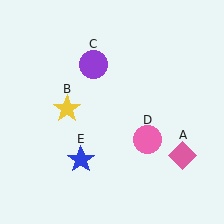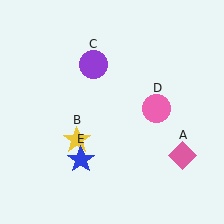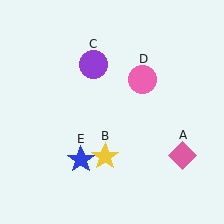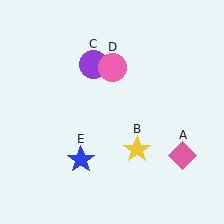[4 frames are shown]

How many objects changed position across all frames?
2 objects changed position: yellow star (object B), pink circle (object D).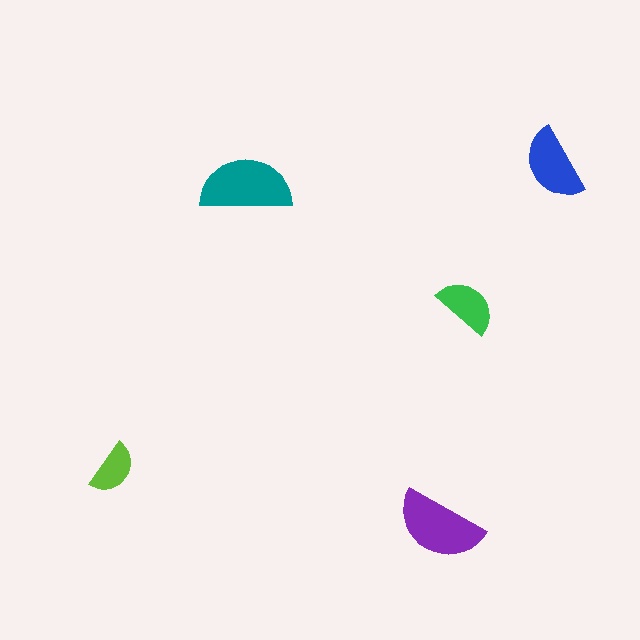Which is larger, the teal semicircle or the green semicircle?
The teal one.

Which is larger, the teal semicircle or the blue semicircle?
The teal one.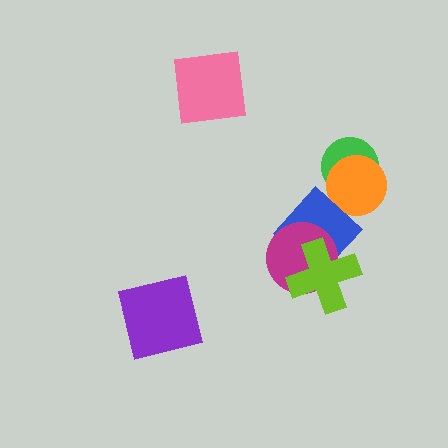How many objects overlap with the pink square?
0 objects overlap with the pink square.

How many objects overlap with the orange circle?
1 object overlaps with the orange circle.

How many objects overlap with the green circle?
1 object overlaps with the green circle.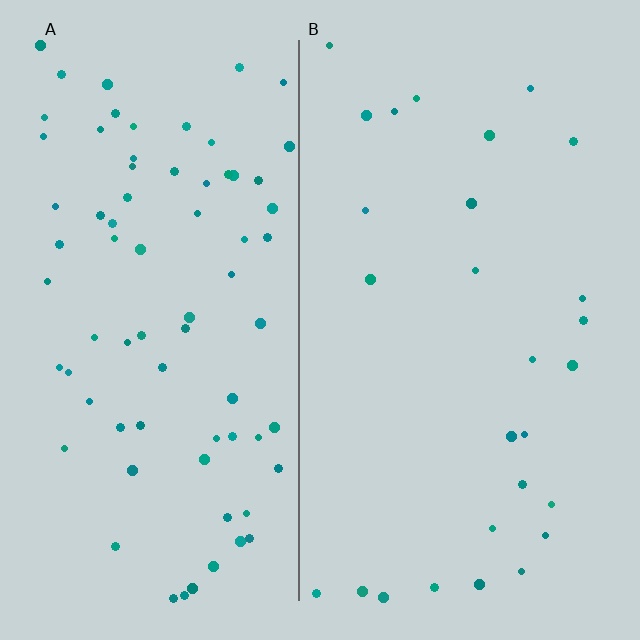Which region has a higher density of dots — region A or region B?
A (the left).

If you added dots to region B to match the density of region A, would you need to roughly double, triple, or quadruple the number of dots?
Approximately triple.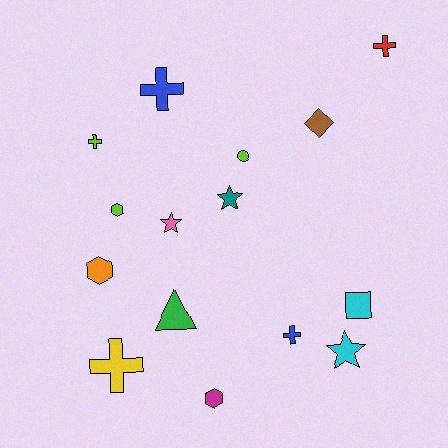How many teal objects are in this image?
There is 1 teal object.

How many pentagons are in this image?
There are no pentagons.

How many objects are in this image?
There are 15 objects.